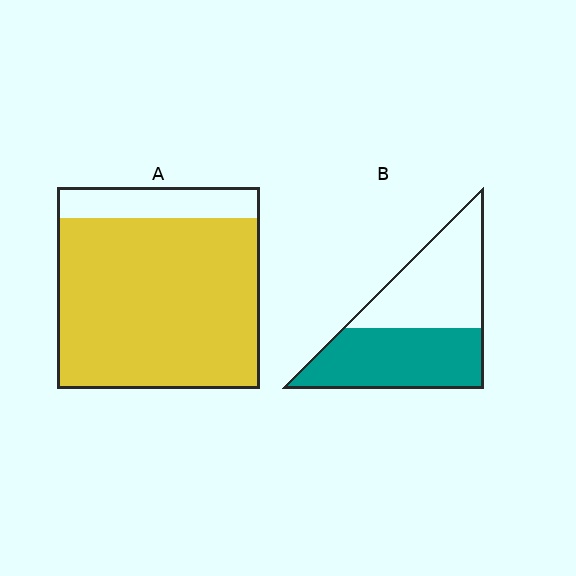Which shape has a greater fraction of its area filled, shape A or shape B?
Shape A.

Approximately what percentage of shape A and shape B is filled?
A is approximately 85% and B is approximately 50%.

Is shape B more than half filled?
Roughly half.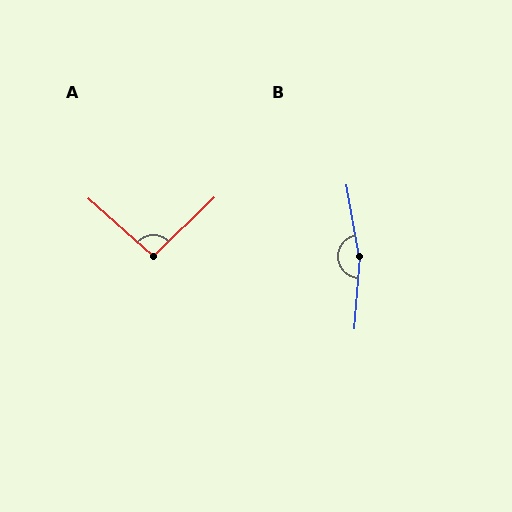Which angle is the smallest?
A, at approximately 94 degrees.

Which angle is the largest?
B, at approximately 166 degrees.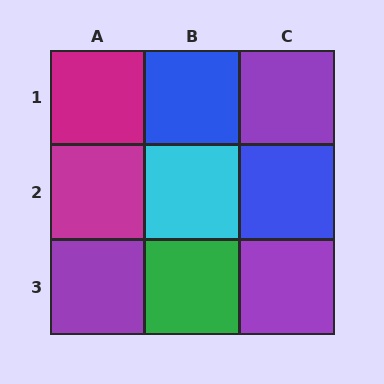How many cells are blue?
2 cells are blue.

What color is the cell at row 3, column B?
Green.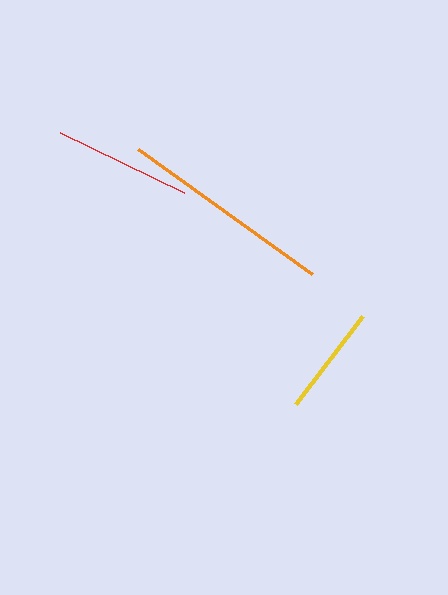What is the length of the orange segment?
The orange segment is approximately 215 pixels long.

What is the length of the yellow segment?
The yellow segment is approximately 111 pixels long.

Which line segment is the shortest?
The yellow line is the shortest at approximately 111 pixels.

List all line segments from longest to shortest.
From longest to shortest: orange, red, yellow.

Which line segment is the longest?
The orange line is the longest at approximately 215 pixels.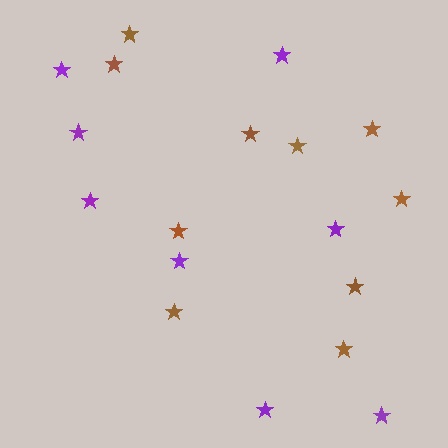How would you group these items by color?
There are 2 groups: one group of brown stars (10) and one group of purple stars (8).